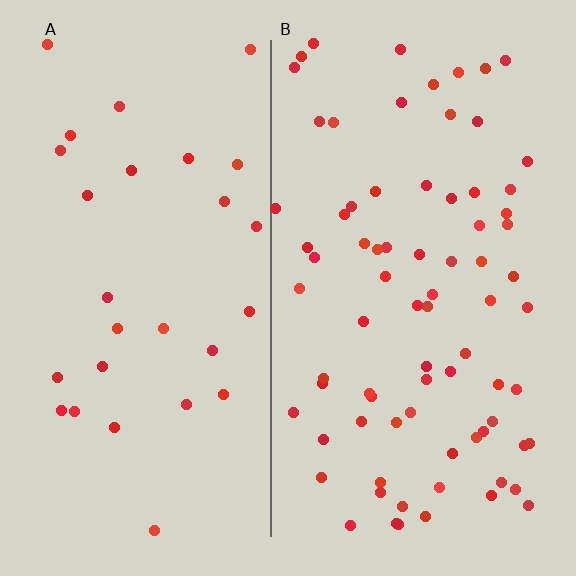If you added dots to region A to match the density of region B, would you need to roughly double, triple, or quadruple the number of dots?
Approximately triple.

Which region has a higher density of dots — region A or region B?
B (the right).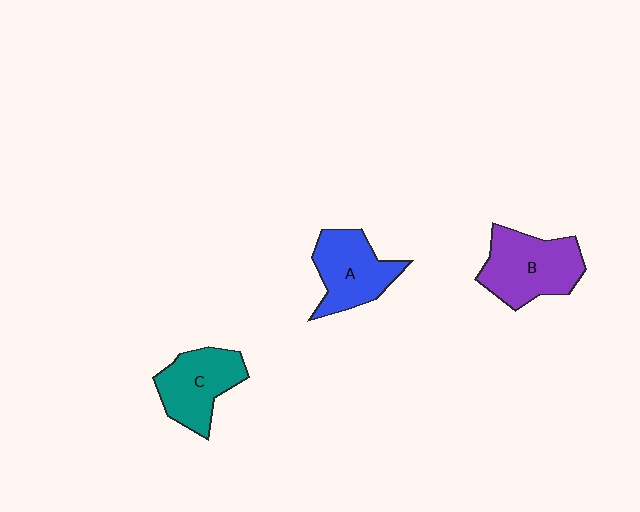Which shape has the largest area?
Shape B (purple).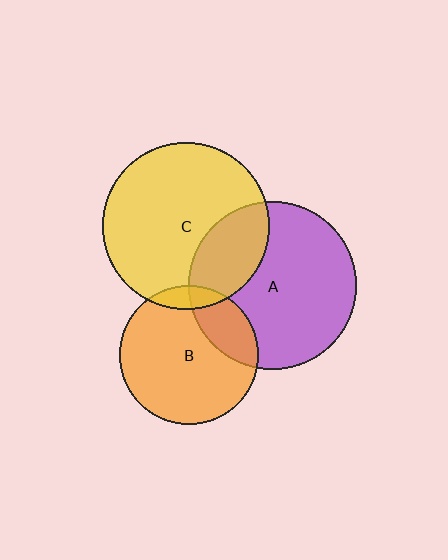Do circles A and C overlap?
Yes.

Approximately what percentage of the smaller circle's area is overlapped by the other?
Approximately 25%.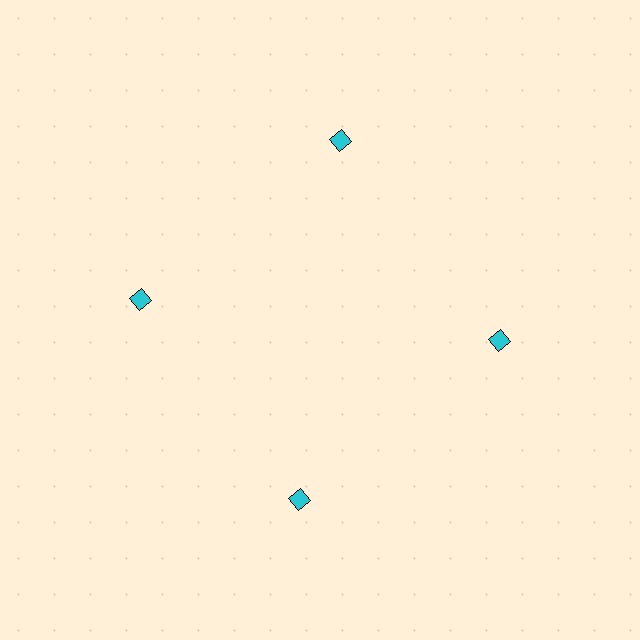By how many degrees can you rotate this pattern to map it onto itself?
The pattern maps onto itself every 90 degrees of rotation.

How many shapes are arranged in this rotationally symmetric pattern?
There are 4 shapes, arranged in 4 groups of 1.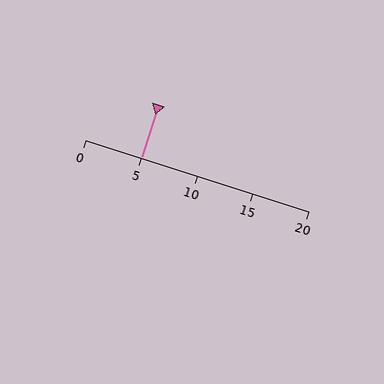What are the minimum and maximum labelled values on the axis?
The axis runs from 0 to 20.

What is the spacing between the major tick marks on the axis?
The major ticks are spaced 5 apart.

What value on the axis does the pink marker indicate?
The marker indicates approximately 5.